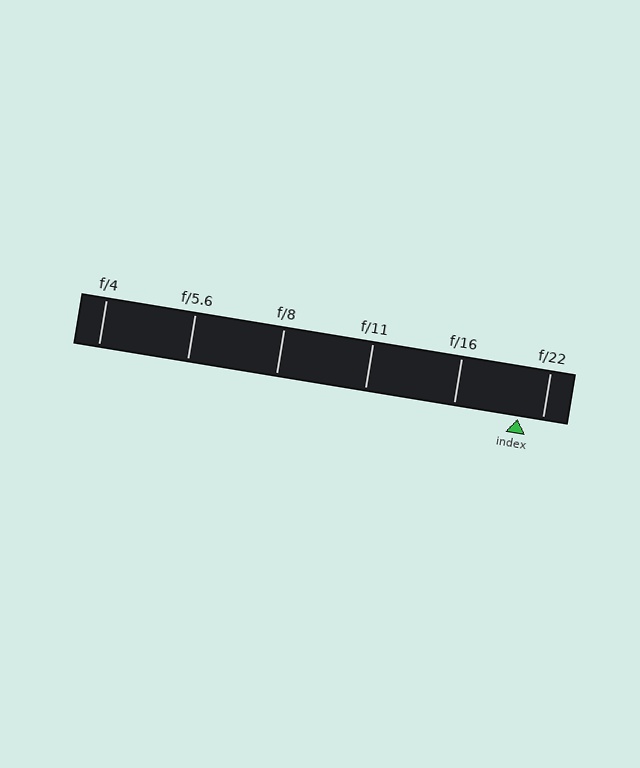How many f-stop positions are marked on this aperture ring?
There are 6 f-stop positions marked.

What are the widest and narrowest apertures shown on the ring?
The widest aperture shown is f/4 and the narrowest is f/22.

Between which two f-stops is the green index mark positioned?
The index mark is between f/16 and f/22.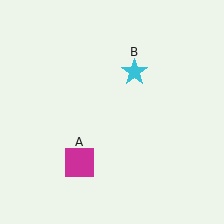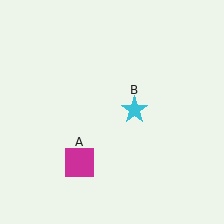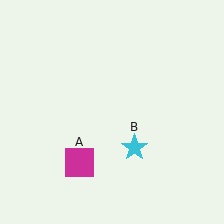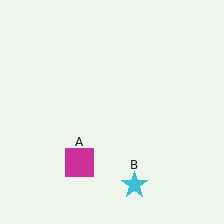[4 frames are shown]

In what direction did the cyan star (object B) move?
The cyan star (object B) moved down.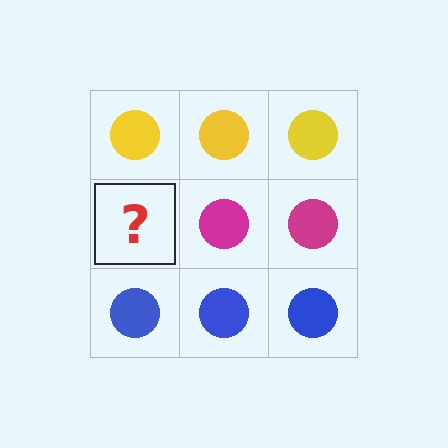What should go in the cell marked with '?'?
The missing cell should contain a magenta circle.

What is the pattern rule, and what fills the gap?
The rule is that each row has a consistent color. The gap should be filled with a magenta circle.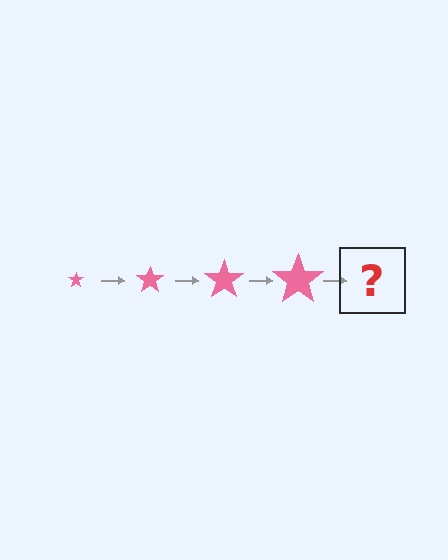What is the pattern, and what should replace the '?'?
The pattern is that the star gets progressively larger each step. The '?' should be a pink star, larger than the previous one.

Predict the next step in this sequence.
The next step is a pink star, larger than the previous one.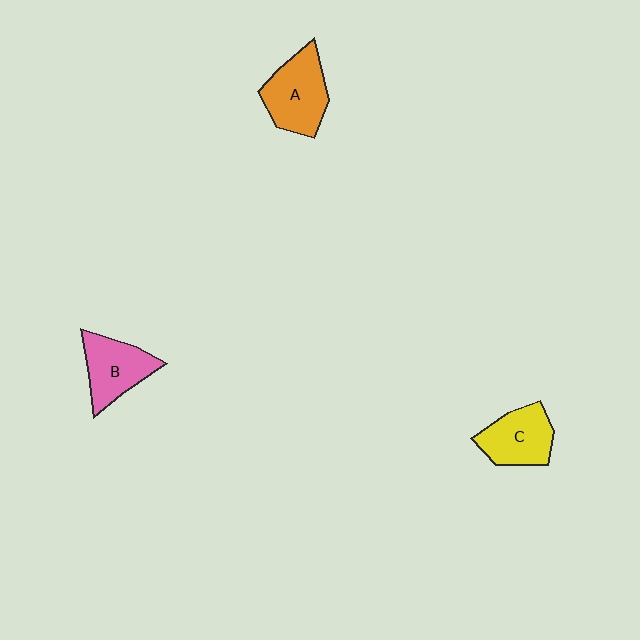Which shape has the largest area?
Shape A (orange).